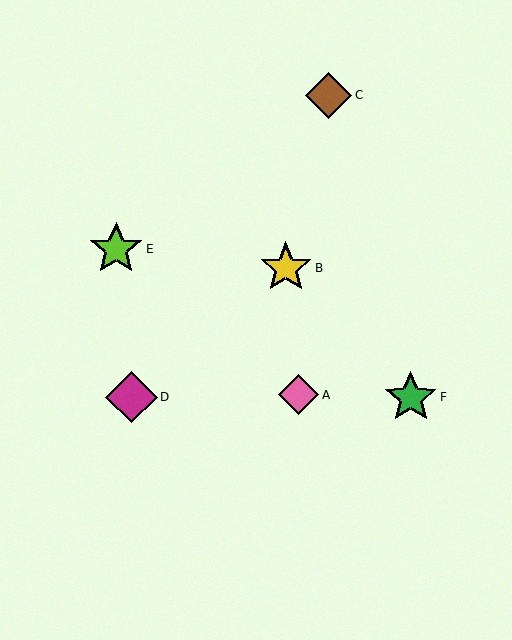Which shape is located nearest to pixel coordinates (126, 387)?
The magenta diamond (labeled D) at (131, 397) is nearest to that location.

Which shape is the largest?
The lime star (labeled E) is the largest.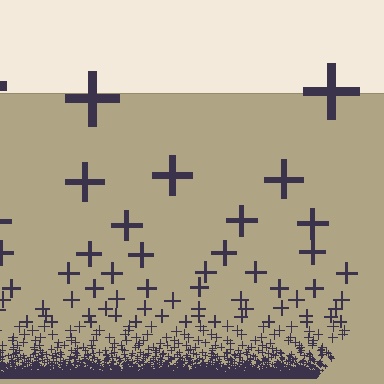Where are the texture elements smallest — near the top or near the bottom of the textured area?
Near the bottom.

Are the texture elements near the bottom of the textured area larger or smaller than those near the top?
Smaller. The gradient is inverted — elements near the bottom are smaller and denser.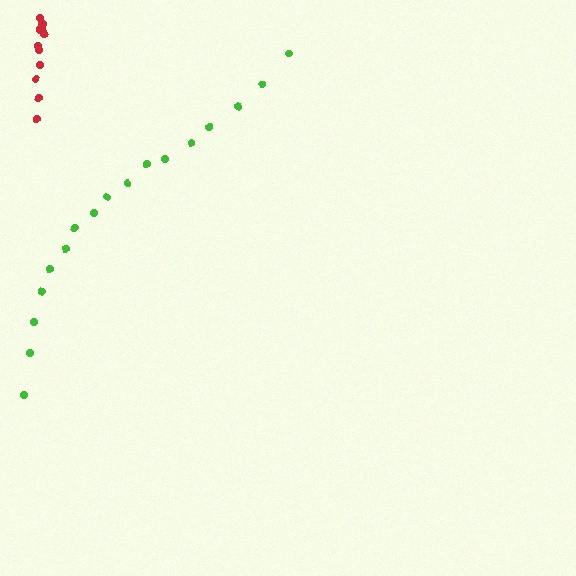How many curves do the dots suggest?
There are 2 distinct paths.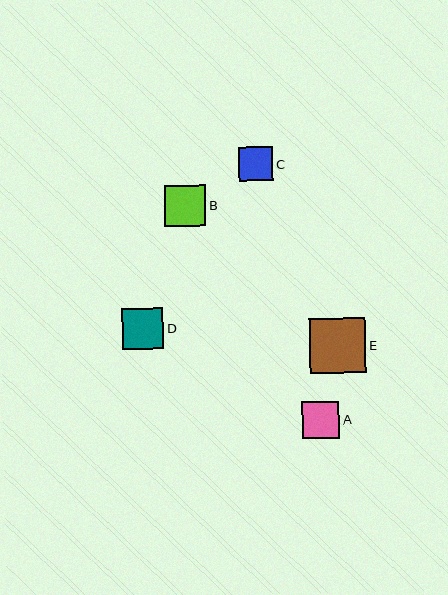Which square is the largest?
Square E is the largest with a size of approximately 56 pixels.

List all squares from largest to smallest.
From largest to smallest: E, D, B, A, C.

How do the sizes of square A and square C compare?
Square A and square C are approximately the same size.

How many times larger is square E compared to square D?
Square E is approximately 1.3 times the size of square D.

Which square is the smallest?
Square C is the smallest with a size of approximately 34 pixels.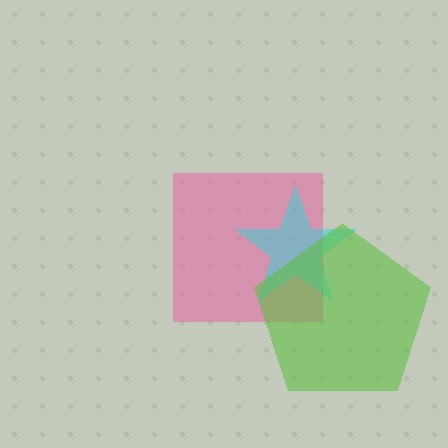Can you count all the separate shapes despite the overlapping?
Yes, there are 3 separate shapes.